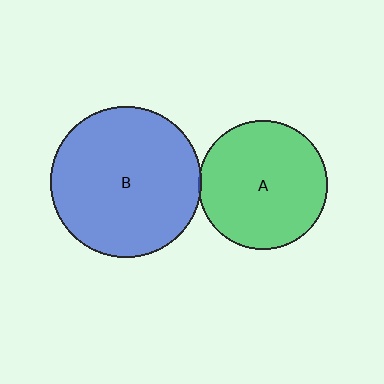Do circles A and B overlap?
Yes.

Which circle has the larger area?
Circle B (blue).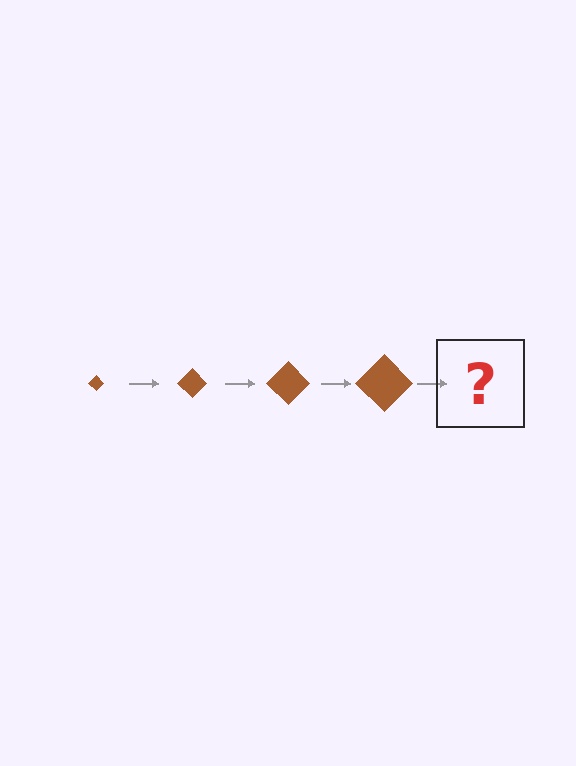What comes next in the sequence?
The next element should be a brown diamond, larger than the previous one.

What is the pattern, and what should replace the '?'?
The pattern is that the diamond gets progressively larger each step. The '?' should be a brown diamond, larger than the previous one.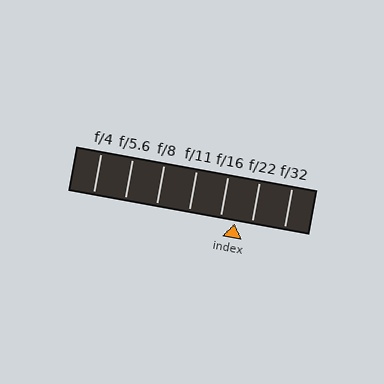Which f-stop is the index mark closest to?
The index mark is closest to f/16.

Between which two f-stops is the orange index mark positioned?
The index mark is between f/16 and f/22.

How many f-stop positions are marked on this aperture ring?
There are 7 f-stop positions marked.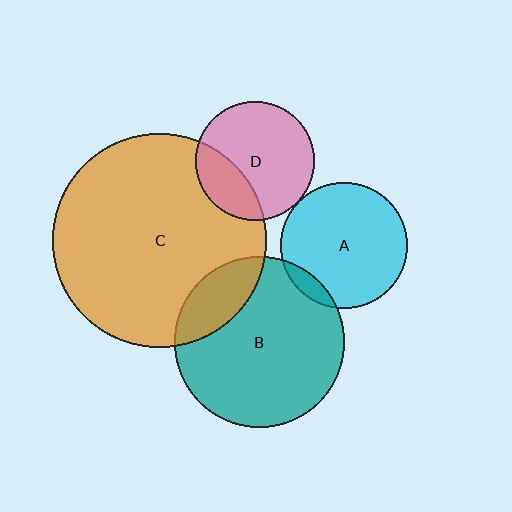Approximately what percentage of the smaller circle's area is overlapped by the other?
Approximately 5%.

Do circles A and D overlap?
Yes.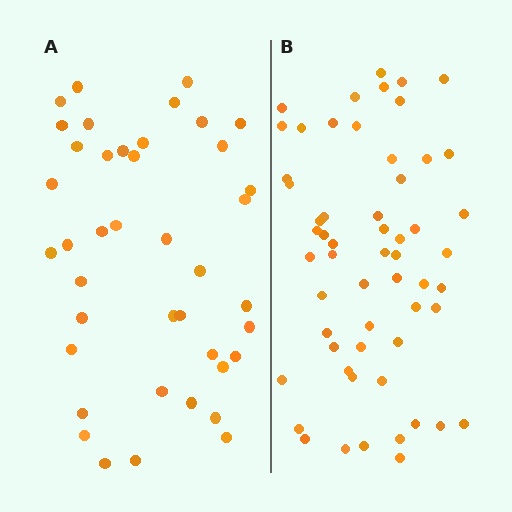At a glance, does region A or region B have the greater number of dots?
Region B (the right region) has more dots.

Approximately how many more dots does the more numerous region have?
Region B has approximately 15 more dots than region A.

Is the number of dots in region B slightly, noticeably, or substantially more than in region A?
Region B has noticeably more, but not dramatically so. The ratio is roughly 1.4 to 1.